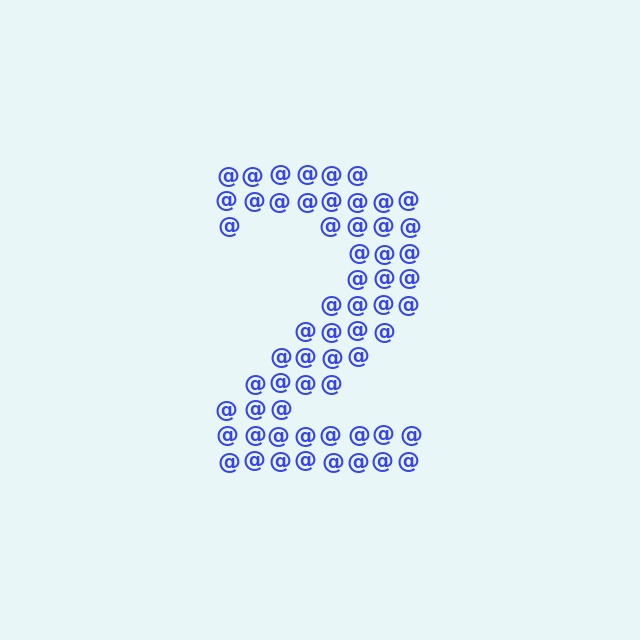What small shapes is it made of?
It is made of small at signs.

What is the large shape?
The large shape is the digit 2.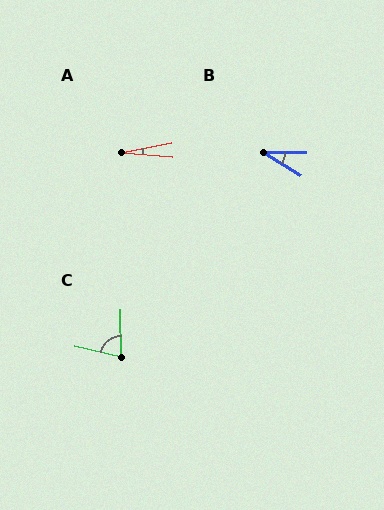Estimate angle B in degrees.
Approximately 31 degrees.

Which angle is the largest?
C, at approximately 76 degrees.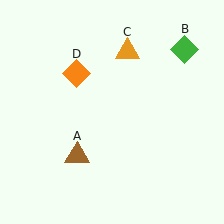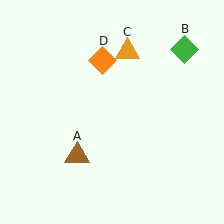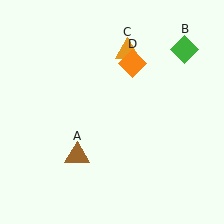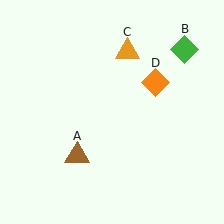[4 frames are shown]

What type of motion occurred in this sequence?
The orange diamond (object D) rotated clockwise around the center of the scene.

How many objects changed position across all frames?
1 object changed position: orange diamond (object D).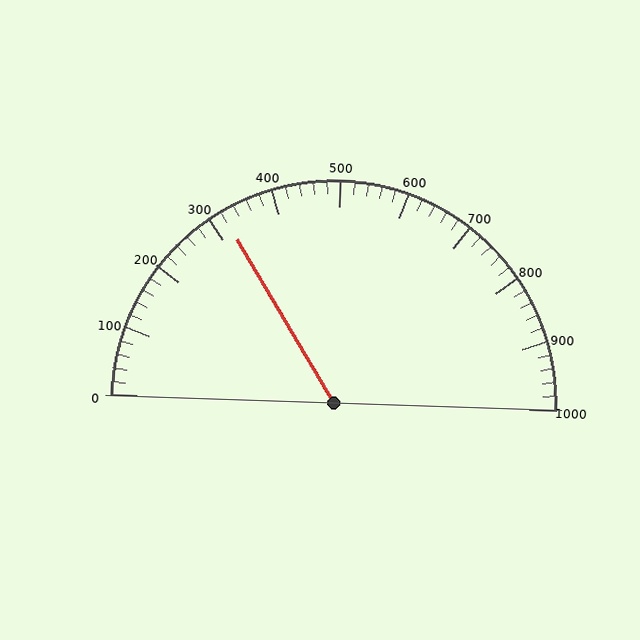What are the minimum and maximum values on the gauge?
The gauge ranges from 0 to 1000.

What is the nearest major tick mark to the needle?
The nearest major tick mark is 300.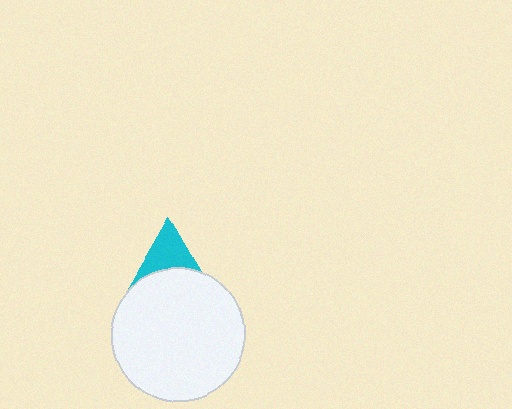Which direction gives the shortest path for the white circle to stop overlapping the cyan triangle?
Moving down gives the shortest separation.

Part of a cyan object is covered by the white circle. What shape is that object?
It is a triangle.